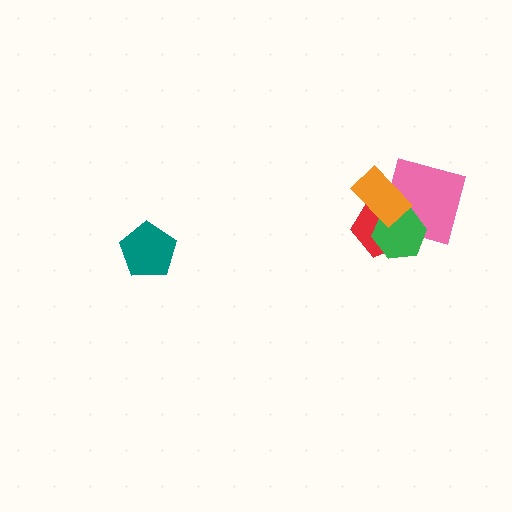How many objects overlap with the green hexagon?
3 objects overlap with the green hexagon.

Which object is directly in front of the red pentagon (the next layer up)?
The pink diamond is directly in front of the red pentagon.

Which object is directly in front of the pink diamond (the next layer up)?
The green hexagon is directly in front of the pink diamond.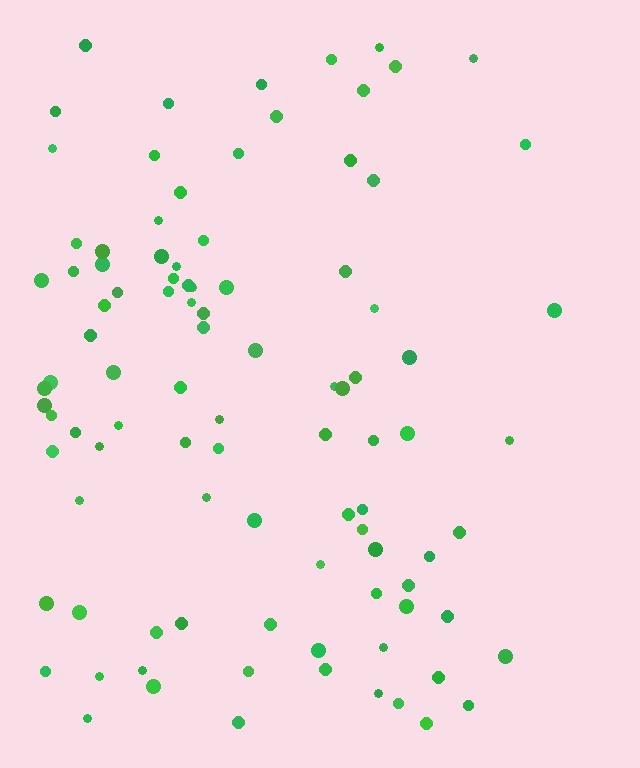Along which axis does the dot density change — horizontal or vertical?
Horizontal.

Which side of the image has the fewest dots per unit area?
The right.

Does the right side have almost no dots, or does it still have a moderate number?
Still a moderate number, just noticeably fewer than the left.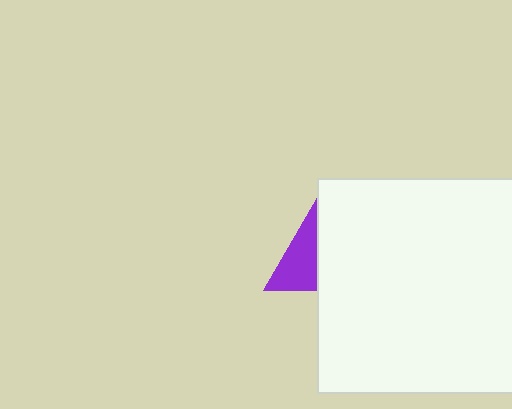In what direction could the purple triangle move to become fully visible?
The purple triangle could move left. That would shift it out from behind the white square entirely.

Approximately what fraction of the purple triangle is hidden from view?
Roughly 50% of the purple triangle is hidden behind the white square.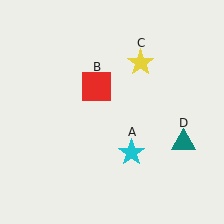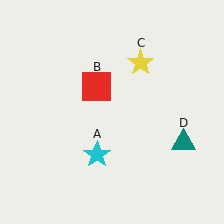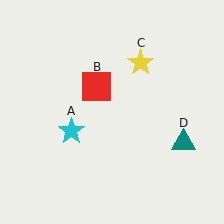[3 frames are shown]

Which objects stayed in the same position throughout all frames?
Red square (object B) and yellow star (object C) and teal triangle (object D) remained stationary.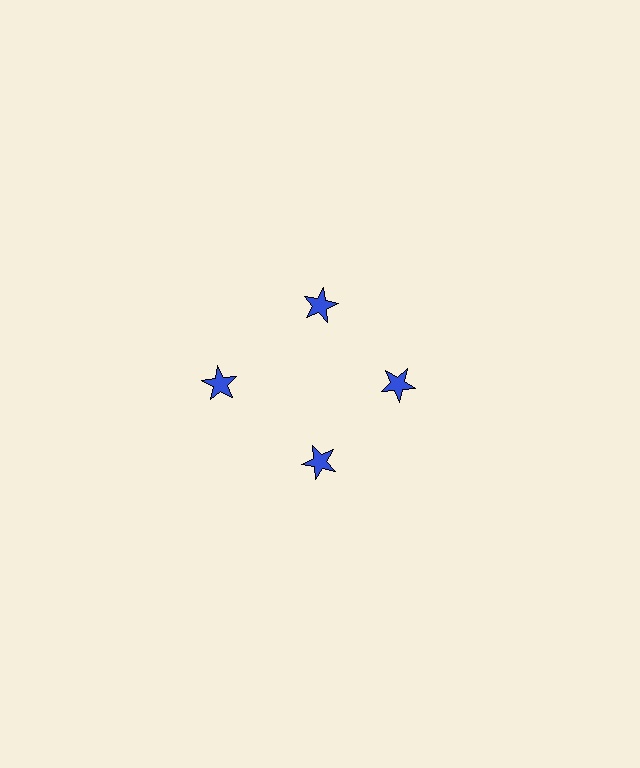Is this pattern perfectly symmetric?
No. The 4 blue stars are arranged in a ring, but one element near the 9 o'clock position is pushed outward from the center, breaking the 4-fold rotational symmetry.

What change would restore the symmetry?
The symmetry would be restored by moving it inward, back onto the ring so that all 4 stars sit at equal angles and equal distance from the center.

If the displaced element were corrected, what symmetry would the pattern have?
It would have 4-fold rotational symmetry — the pattern would map onto itself every 90 degrees.